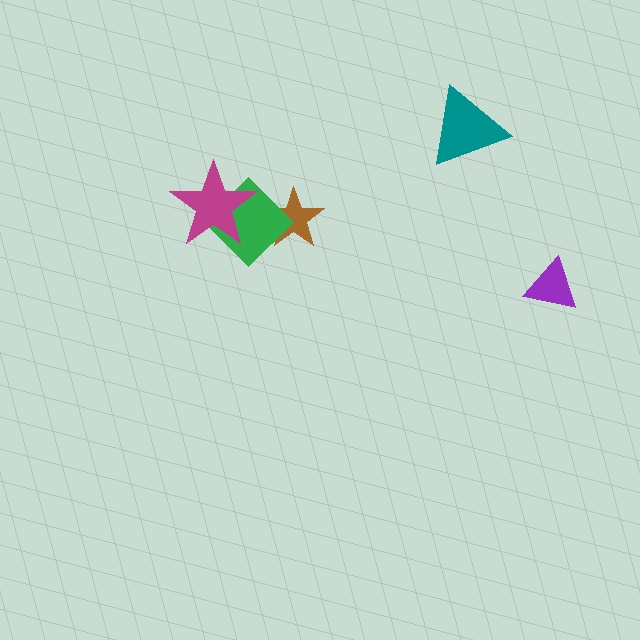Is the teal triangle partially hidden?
No, no other shape covers it.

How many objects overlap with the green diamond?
2 objects overlap with the green diamond.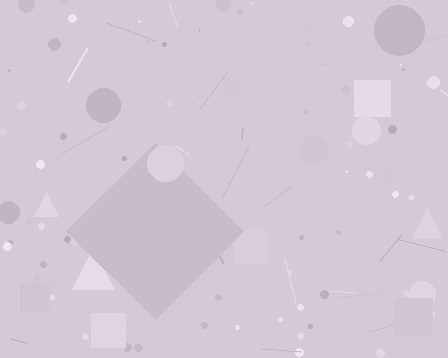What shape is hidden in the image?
A diamond is hidden in the image.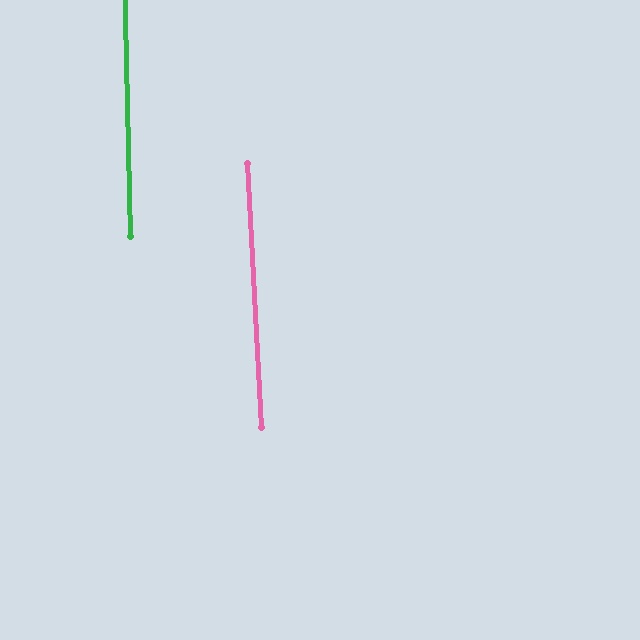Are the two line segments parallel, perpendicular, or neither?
Parallel — their directions differ by only 1.6°.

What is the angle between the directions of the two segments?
Approximately 2 degrees.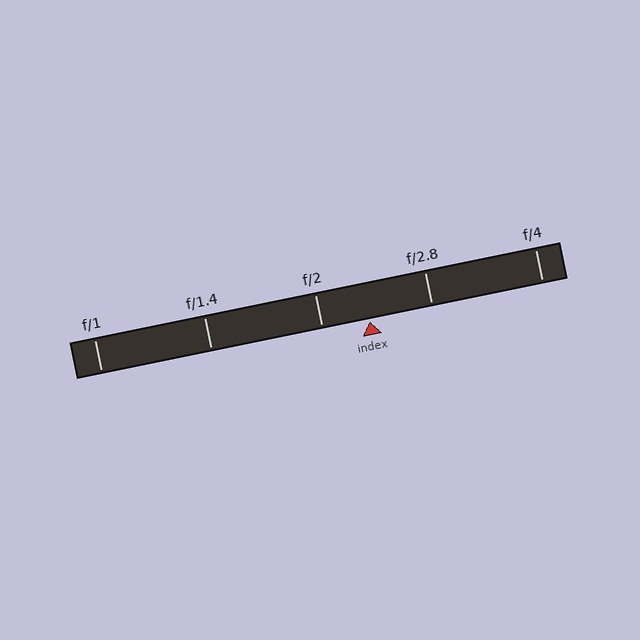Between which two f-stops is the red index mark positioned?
The index mark is between f/2 and f/2.8.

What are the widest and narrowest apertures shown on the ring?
The widest aperture shown is f/1 and the narrowest is f/4.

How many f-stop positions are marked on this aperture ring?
There are 5 f-stop positions marked.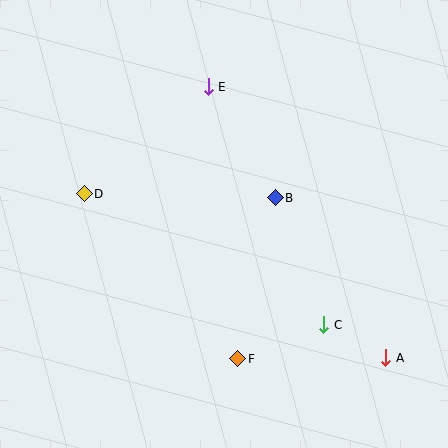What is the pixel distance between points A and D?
The distance between A and D is 343 pixels.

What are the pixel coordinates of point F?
Point F is at (238, 359).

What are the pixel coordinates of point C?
Point C is at (324, 325).